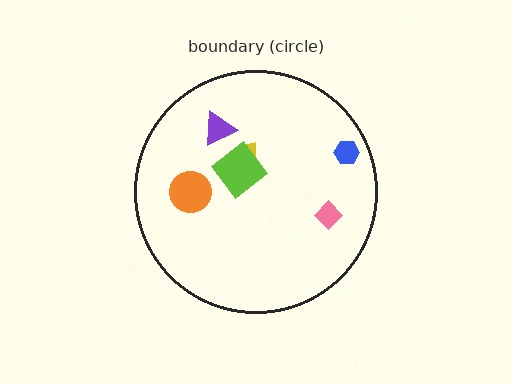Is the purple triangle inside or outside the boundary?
Inside.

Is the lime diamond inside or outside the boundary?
Inside.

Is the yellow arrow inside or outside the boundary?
Inside.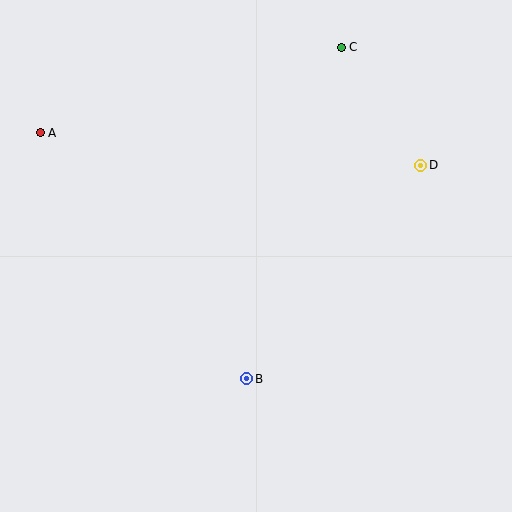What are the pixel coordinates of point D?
Point D is at (420, 165).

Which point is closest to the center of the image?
Point B at (247, 379) is closest to the center.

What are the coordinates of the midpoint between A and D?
The midpoint between A and D is at (230, 149).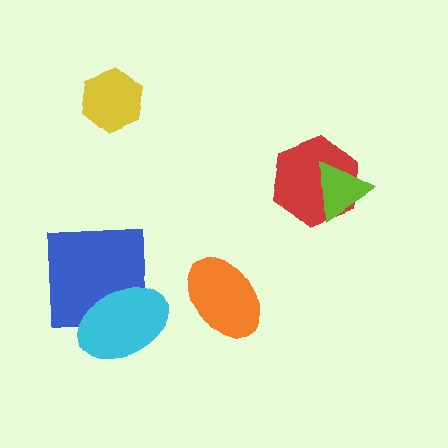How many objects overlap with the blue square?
1 object overlaps with the blue square.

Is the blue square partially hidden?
Yes, it is partially covered by another shape.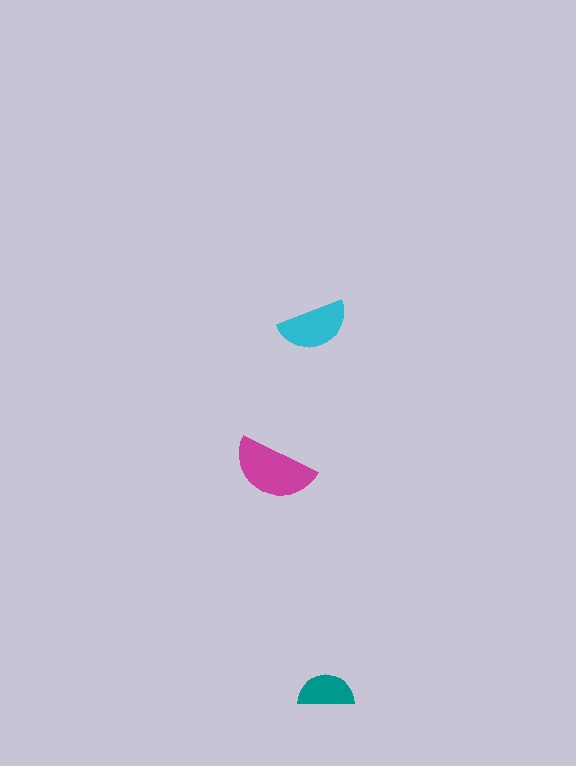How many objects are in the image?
There are 3 objects in the image.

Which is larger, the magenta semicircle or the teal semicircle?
The magenta one.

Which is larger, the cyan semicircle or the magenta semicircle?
The magenta one.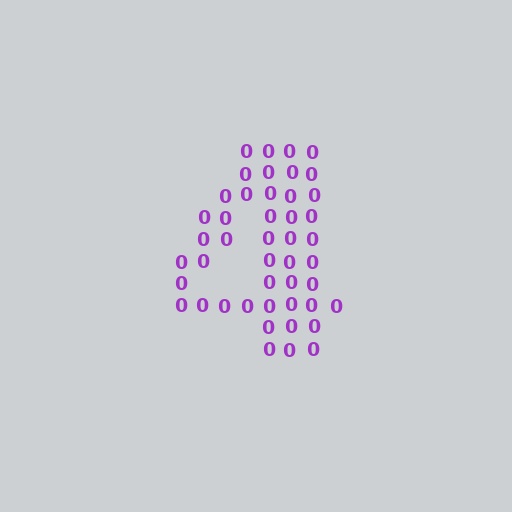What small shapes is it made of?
It is made of small digit 0's.